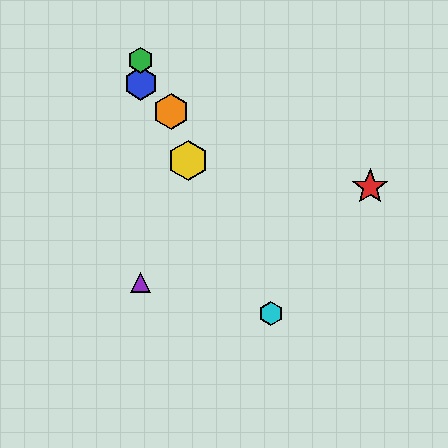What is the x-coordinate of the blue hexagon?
The blue hexagon is at x≈141.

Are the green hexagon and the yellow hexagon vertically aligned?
No, the green hexagon is at x≈141 and the yellow hexagon is at x≈188.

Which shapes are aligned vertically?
The blue hexagon, the green hexagon, the purple triangle are aligned vertically.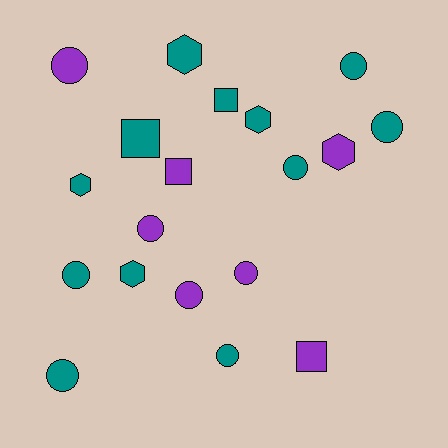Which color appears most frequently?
Teal, with 12 objects.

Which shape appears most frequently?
Circle, with 10 objects.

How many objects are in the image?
There are 19 objects.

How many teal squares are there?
There are 2 teal squares.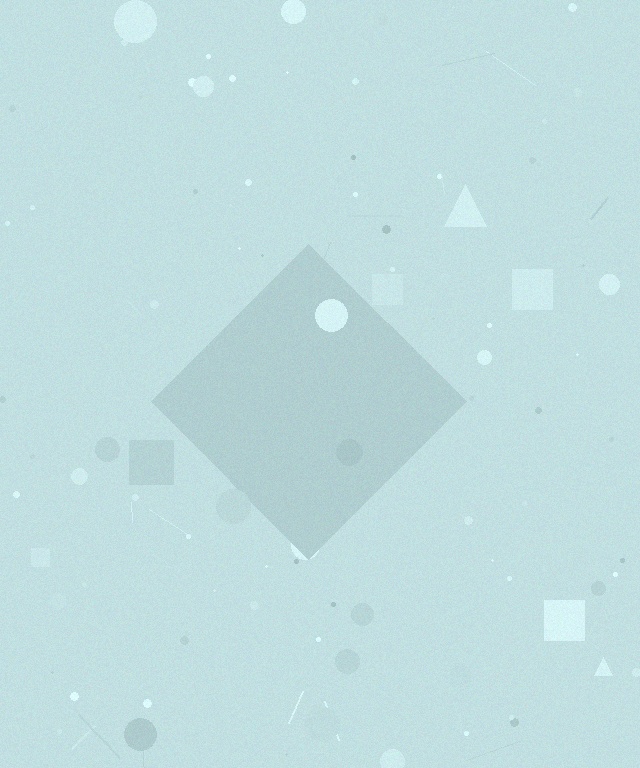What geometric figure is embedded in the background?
A diamond is embedded in the background.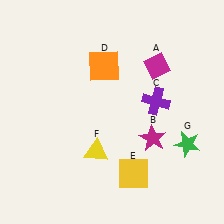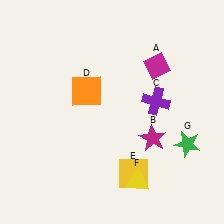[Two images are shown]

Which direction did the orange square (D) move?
The orange square (D) moved down.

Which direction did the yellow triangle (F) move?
The yellow triangle (F) moved right.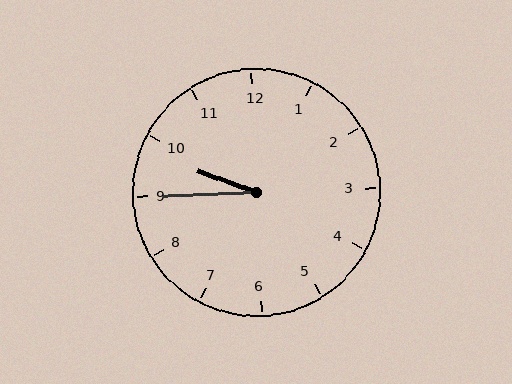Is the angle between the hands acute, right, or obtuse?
It is acute.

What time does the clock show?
9:45.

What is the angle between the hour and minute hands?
Approximately 22 degrees.